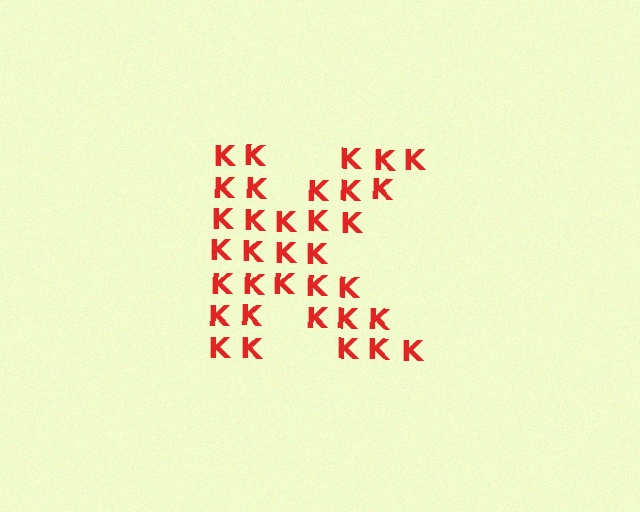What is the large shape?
The large shape is the letter K.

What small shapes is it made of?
It is made of small letter K's.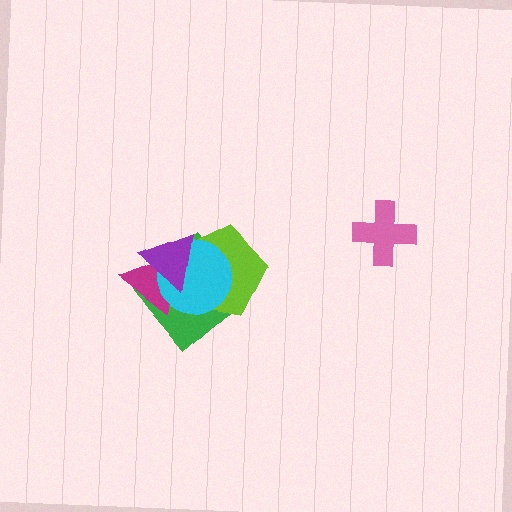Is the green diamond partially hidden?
Yes, it is partially covered by another shape.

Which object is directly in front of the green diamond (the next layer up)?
The lime pentagon is directly in front of the green diamond.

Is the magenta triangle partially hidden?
Yes, it is partially covered by another shape.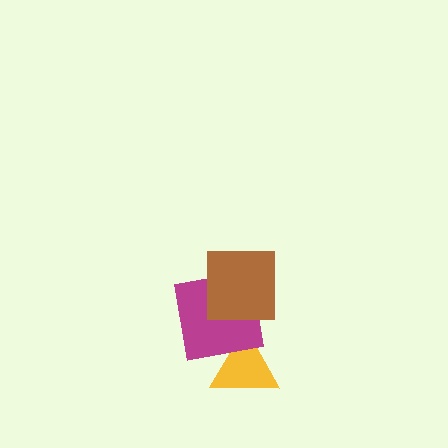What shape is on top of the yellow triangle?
The magenta square is on top of the yellow triangle.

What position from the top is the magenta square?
The magenta square is 2nd from the top.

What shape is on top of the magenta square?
The brown square is on top of the magenta square.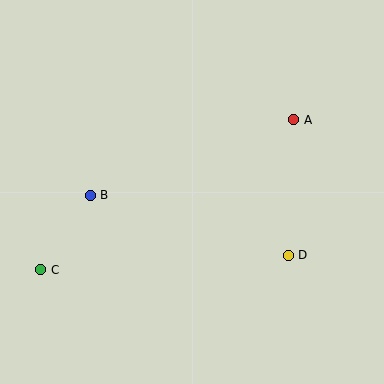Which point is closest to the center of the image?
Point B at (90, 195) is closest to the center.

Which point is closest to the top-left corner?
Point B is closest to the top-left corner.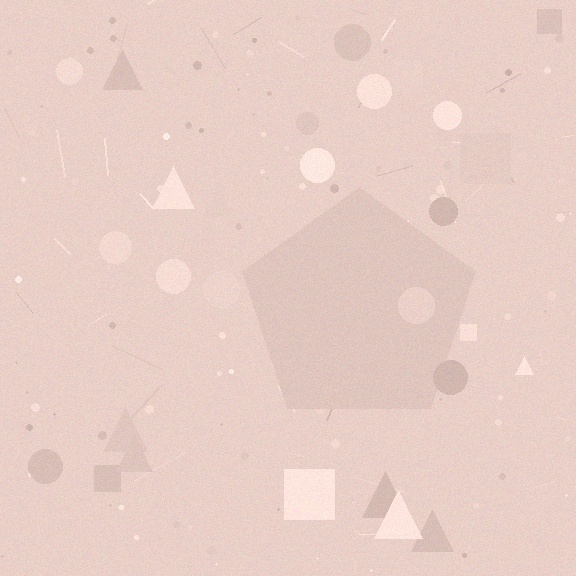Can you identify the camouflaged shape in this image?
The camouflaged shape is a pentagon.